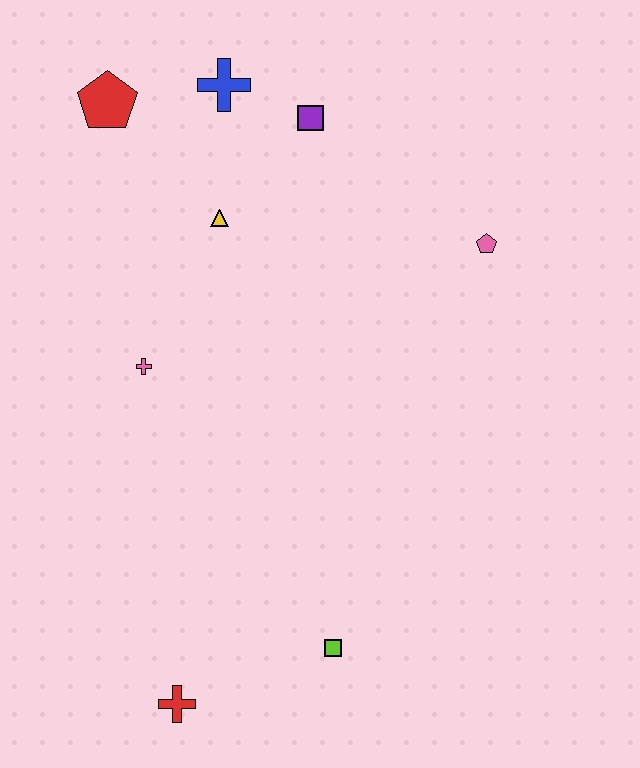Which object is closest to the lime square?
The red cross is closest to the lime square.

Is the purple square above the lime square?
Yes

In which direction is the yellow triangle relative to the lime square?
The yellow triangle is above the lime square.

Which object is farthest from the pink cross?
The pink pentagon is farthest from the pink cross.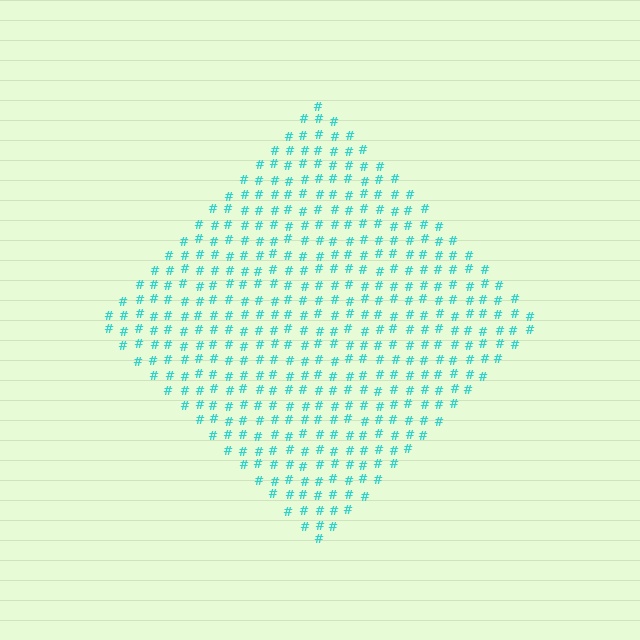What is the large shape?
The large shape is a diamond.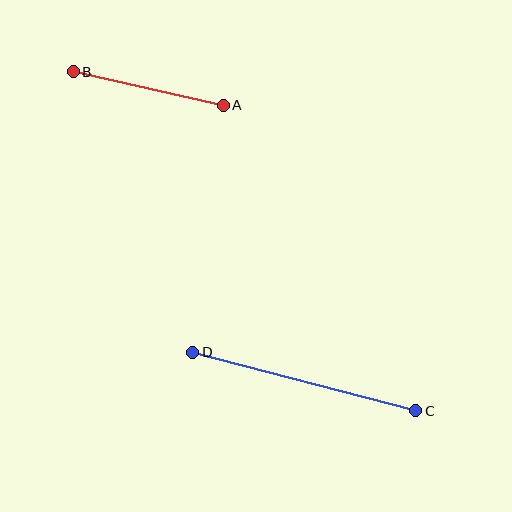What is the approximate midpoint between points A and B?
The midpoint is at approximately (148, 88) pixels.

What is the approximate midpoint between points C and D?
The midpoint is at approximately (304, 382) pixels.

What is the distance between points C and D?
The distance is approximately 230 pixels.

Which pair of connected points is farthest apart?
Points C and D are farthest apart.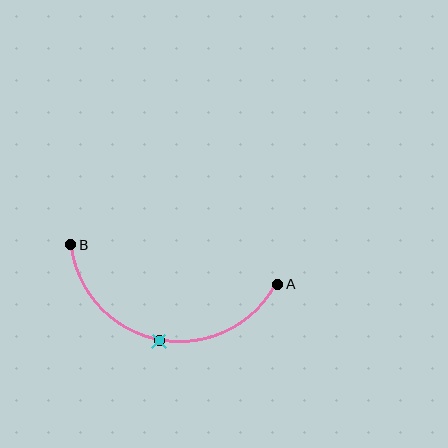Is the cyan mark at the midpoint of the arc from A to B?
Yes. The cyan mark lies on the arc at equal arc-length from both A and B — it is the arc midpoint.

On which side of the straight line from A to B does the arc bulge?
The arc bulges below the straight line connecting A and B.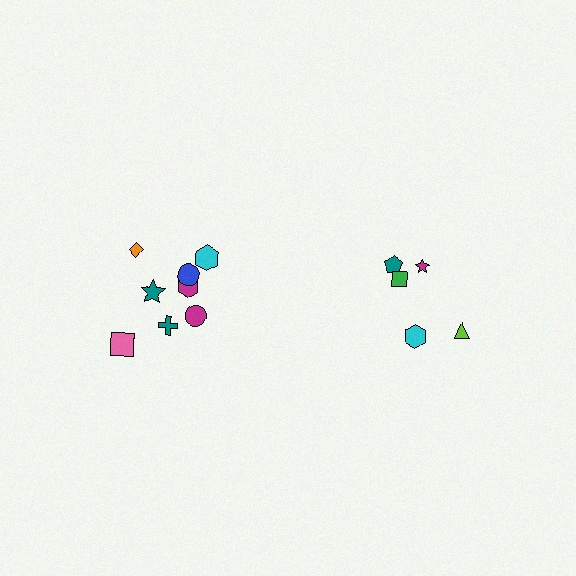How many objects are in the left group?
There are 8 objects.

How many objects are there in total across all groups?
There are 13 objects.